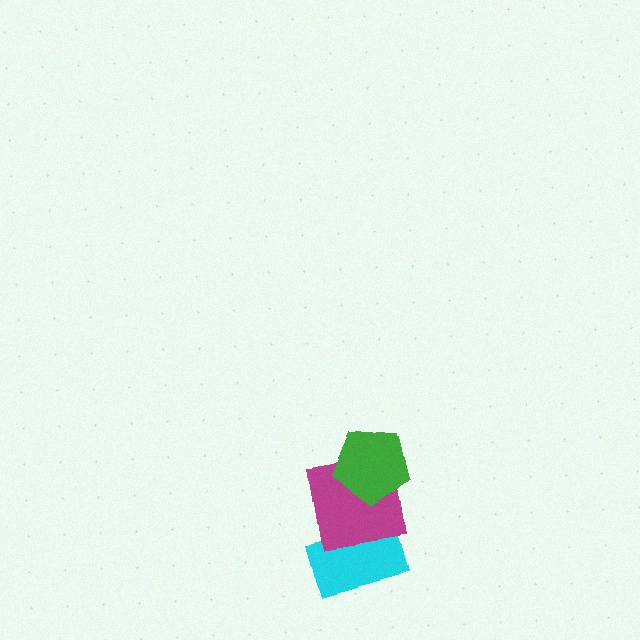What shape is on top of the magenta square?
The green pentagon is on top of the magenta square.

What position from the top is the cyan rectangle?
The cyan rectangle is 3rd from the top.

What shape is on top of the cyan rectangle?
The magenta square is on top of the cyan rectangle.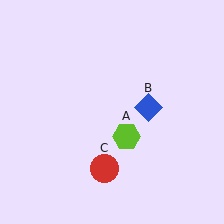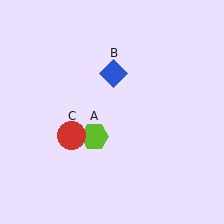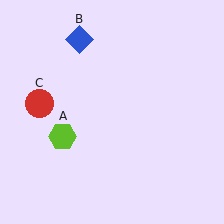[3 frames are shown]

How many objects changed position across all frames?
3 objects changed position: lime hexagon (object A), blue diamond (object B), red circle (object C).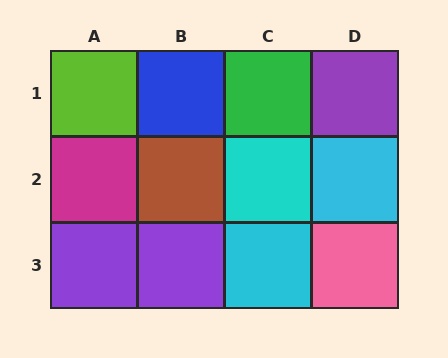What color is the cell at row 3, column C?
Cyan.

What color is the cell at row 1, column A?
Lime.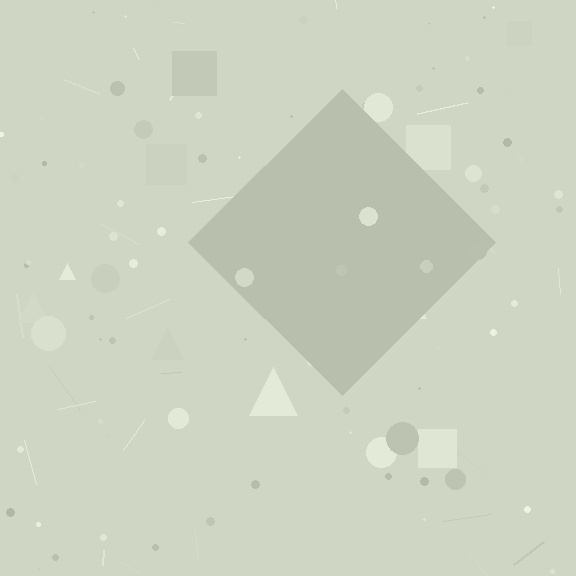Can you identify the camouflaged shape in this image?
The camouflaged shape is a diamond.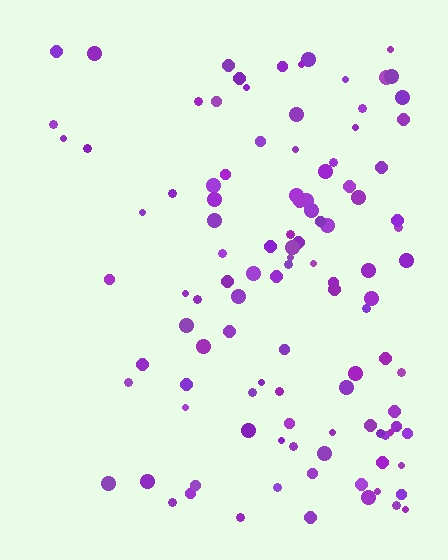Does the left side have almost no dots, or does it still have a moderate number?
Still a moderate number, just noticeably fewer than the right.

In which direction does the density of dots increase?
From left to right, with the right side densest.